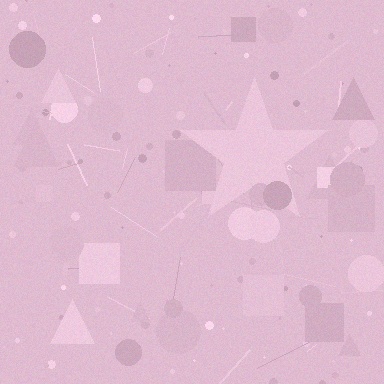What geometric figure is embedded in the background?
A star is embedded in the background.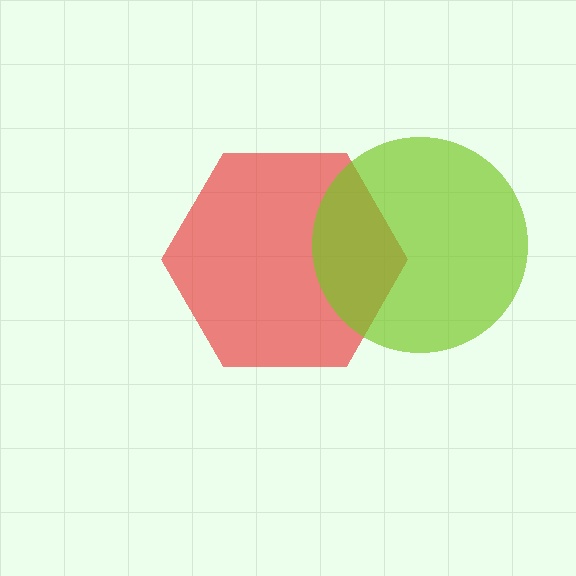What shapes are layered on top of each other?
The layered shapes are: a red hexagon, a lime circle.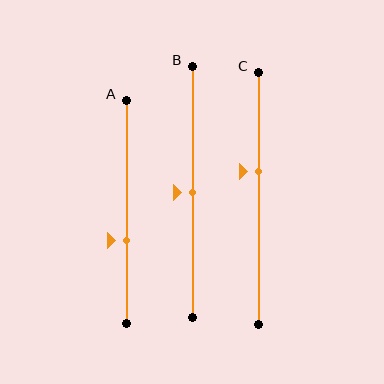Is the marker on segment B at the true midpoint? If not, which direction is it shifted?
Yes, the marker on segment B is at the true midpoint.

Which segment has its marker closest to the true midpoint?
Segment B has its marker closest to the true midpoint.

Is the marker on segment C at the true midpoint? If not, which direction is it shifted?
No, the marker on segment C is shifted upward by about 11% of the segment length.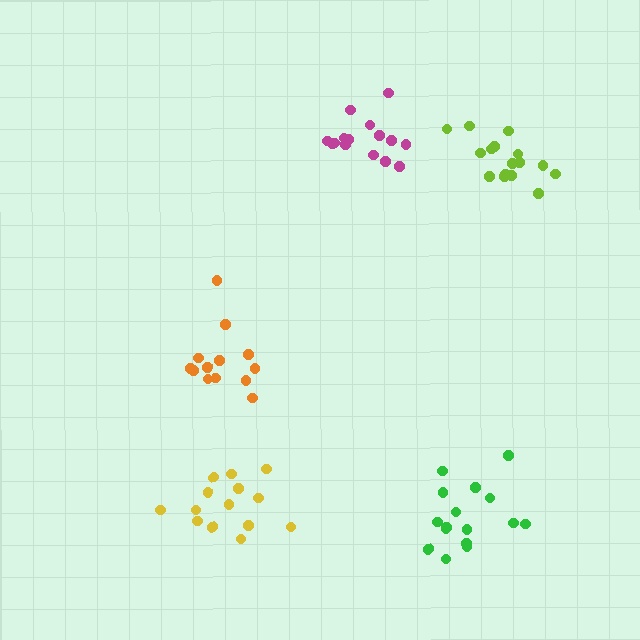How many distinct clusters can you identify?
There are 5 distinct clusters.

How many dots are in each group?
Group 1: 14 dots, Group 2: 15 dots, Group 3: 16 dots, Group 4: 13 dots, Group 5: 17 dots (75 total).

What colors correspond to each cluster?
The clusters are colored: yellow, magenta, green, orange, lime.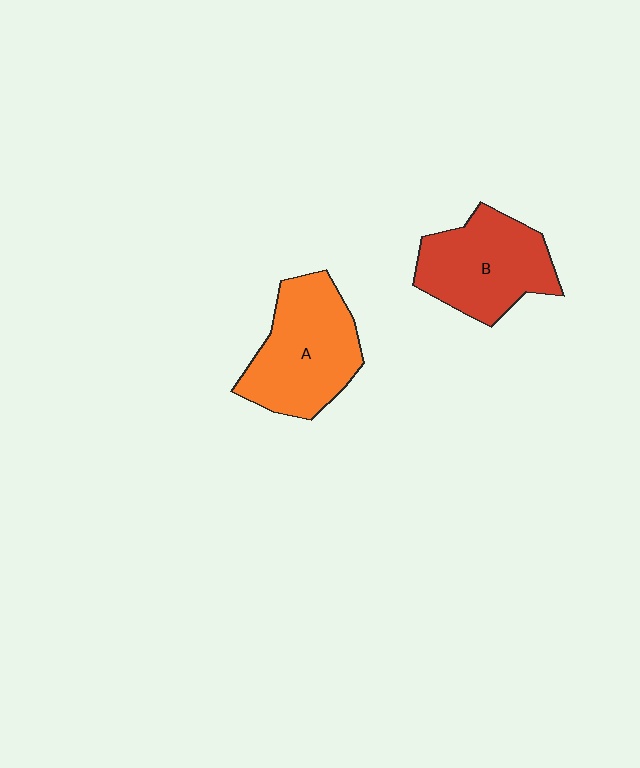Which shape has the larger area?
Shape A (orange).